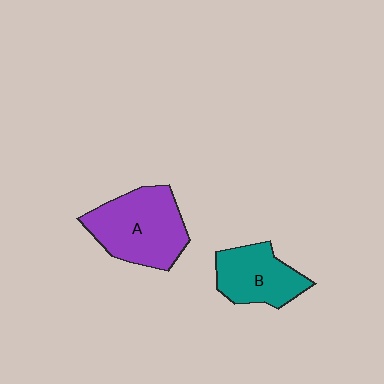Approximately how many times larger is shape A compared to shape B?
Approximately 1.4 times.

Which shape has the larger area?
Shape A (purple).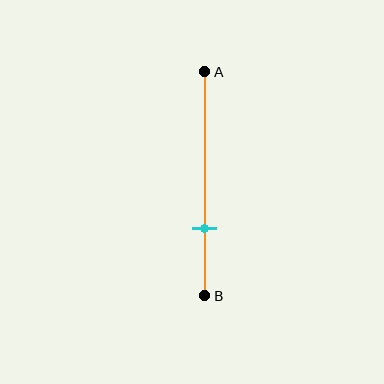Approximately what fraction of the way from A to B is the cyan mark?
The cyan mark is approximately 70% of the way from A to B.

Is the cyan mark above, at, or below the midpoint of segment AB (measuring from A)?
The cyan mark is below the midpoint of segment AB.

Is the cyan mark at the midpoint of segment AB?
No, the mark is at about 70% from A, not at the 50% midpoint.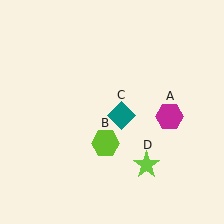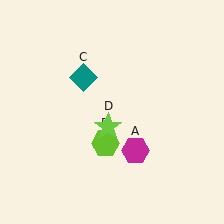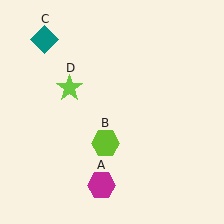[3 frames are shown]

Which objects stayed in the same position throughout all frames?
Lime hexagon (object B) remained stationary.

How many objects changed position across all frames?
3 objects changed position: magenta hexagon (object A), teal diamond (object C), lime star (object D).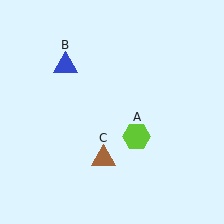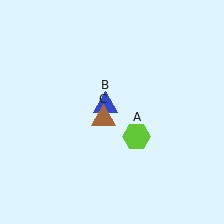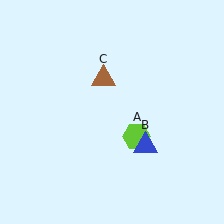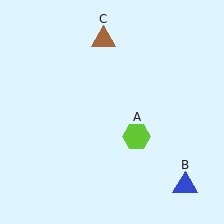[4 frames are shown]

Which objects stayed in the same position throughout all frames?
Lime hexagon (object A) remained stationary.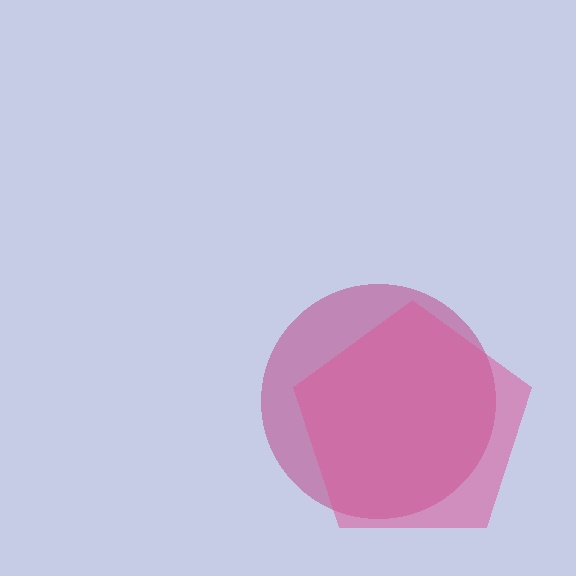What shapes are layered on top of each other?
The layered shapes are: a magenta circle, a pink pentagon.